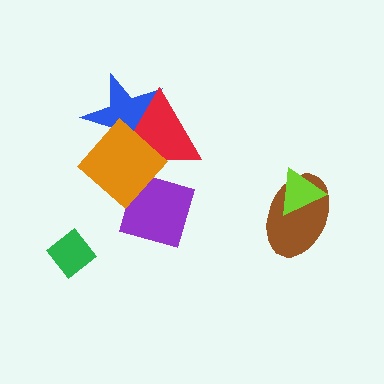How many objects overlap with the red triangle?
2 objects overlap with the red triangle.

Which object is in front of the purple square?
The orange diamond is in front of the purple square.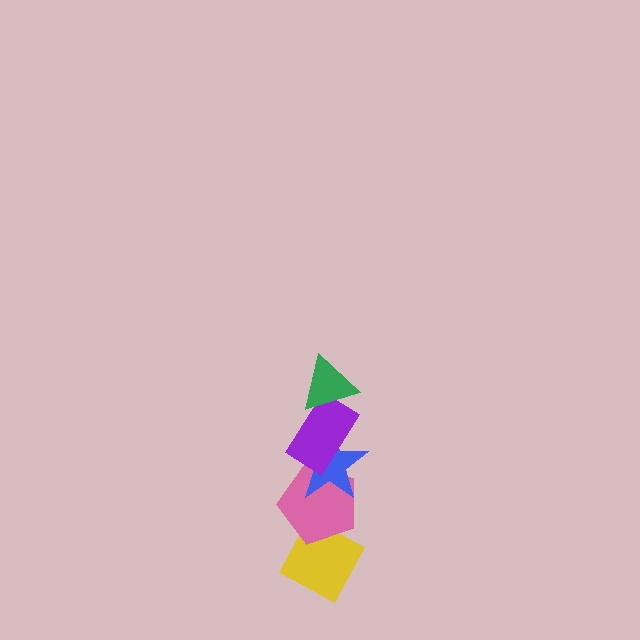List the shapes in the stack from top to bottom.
From top to bottom: the green triangle, the purple rectangle, the blue star, the pink pentagon, the yellow diamond.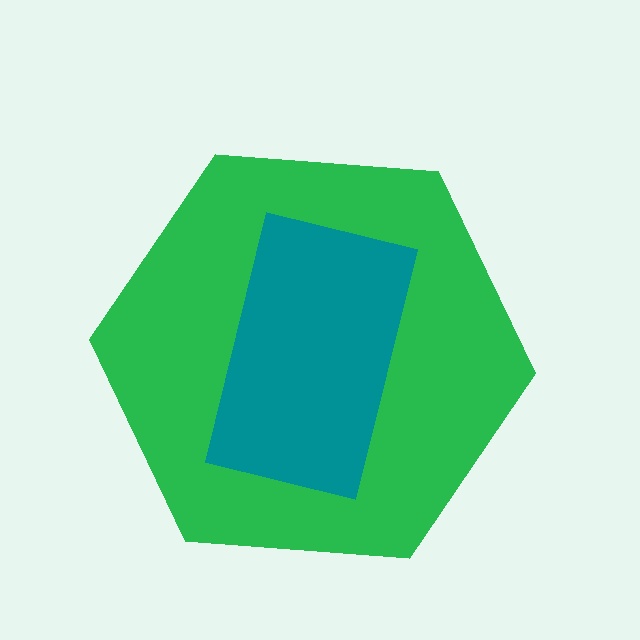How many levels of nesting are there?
2.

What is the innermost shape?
The teal rectangle.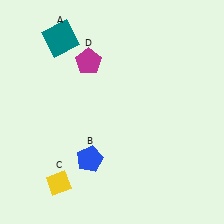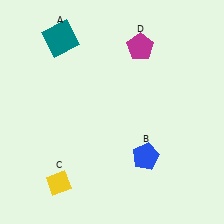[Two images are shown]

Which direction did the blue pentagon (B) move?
The blue pentagon (B) moved right.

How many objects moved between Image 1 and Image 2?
2 objects moved between the two images.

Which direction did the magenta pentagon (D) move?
The magenta pentagon (D) moved right.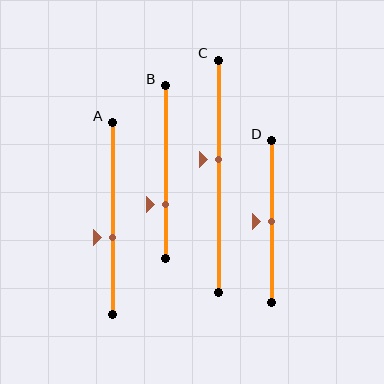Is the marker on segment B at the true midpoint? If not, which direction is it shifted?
No, the marker on segment B is shifted downward by about 19% of the segment length.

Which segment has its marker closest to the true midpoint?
Segment D has its marker closest to the true midpoint.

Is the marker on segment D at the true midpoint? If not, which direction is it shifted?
Yes, the marker on segment D is at the true midpoint.